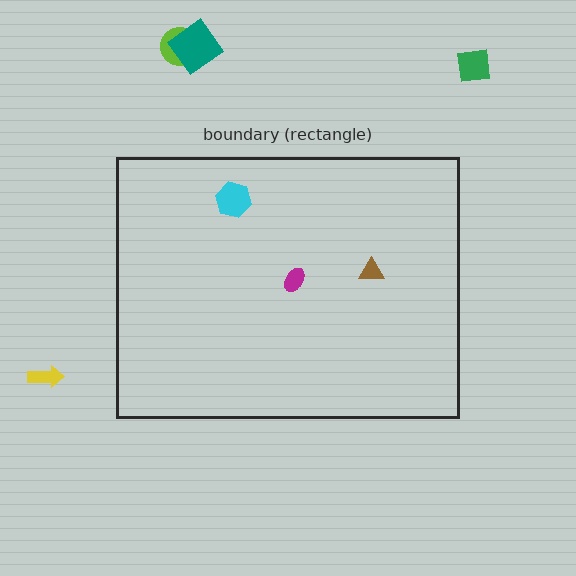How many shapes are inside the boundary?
3 inside, 4 outside.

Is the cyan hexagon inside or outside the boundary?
Inside.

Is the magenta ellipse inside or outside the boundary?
Inside.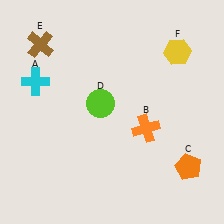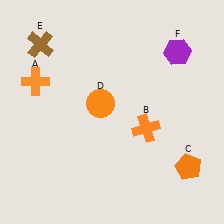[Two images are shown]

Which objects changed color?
A changed from cyan to orange. D changed from lime to orange. F changed from yellow to purple.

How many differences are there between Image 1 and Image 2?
There are 3 differences between the two images.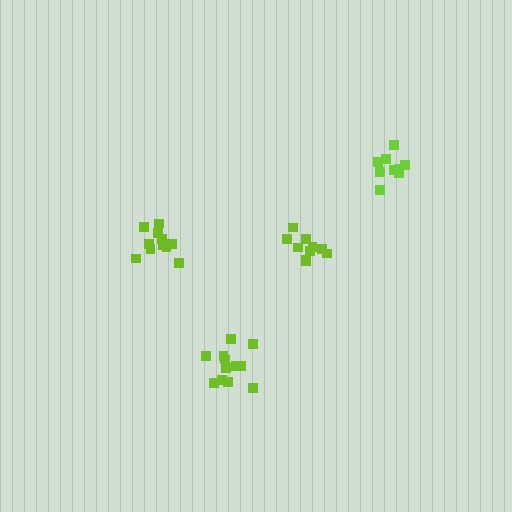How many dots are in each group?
Group 1: 11 dots, Group 2: 9 dots, Group 3: 10 dots, Group 4: 12 dots (42 total).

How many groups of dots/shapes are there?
There are 4 groups.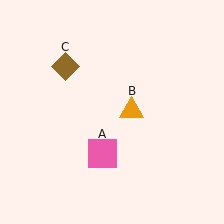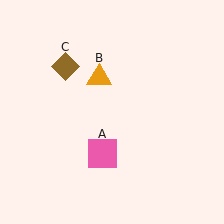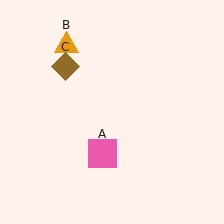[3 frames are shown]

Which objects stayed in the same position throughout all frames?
Pink square (object A) and brown diamond (object C) remained stationary.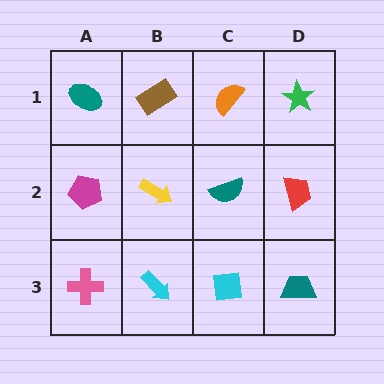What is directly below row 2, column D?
A teal trapezoid.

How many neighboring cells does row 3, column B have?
3.